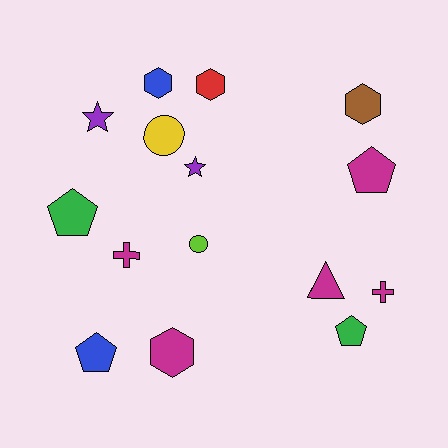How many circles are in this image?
There are 2 circles.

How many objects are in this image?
There are 15 objects.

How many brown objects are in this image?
There is 1 brown object.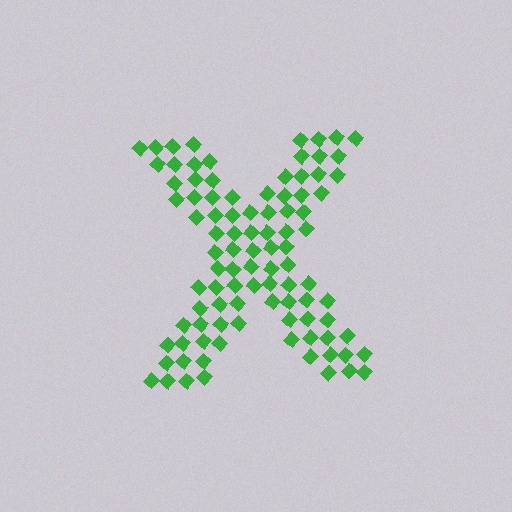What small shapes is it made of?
It is made of small diamonds.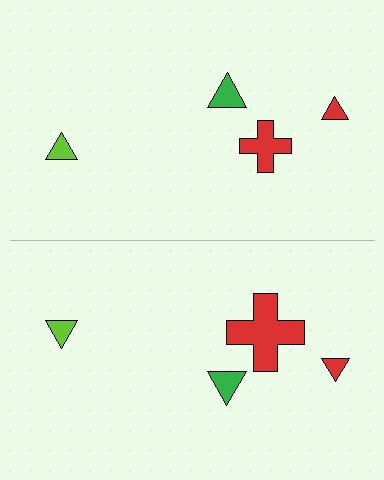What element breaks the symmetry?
The red cross on the bottom side has a different size than its mirror counterpart.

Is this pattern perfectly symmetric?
No, the pattern is not perfectly symmetric. The red cross on the bottom side has a different size than its mirror counterpart.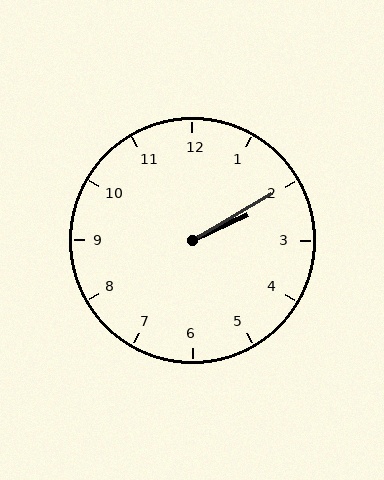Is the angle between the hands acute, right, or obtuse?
It is acute.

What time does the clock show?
2:10.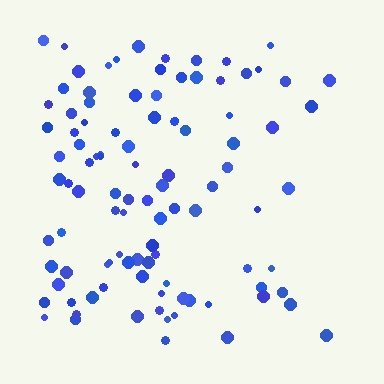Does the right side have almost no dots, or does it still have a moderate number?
Still a moderate number, just noticeably fewer than the left.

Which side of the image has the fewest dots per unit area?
The right.